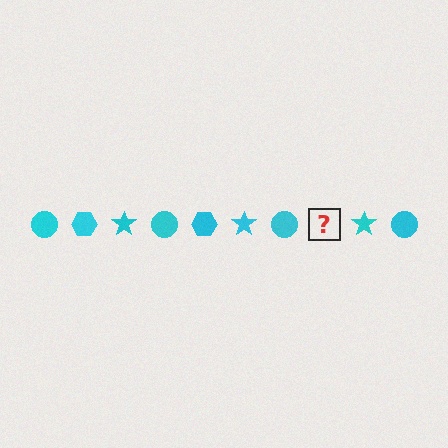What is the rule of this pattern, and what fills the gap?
The rule is that the pattern cycles through circle, hexagon, star shapes in cyan. The gap should be filled with a cyan hexagon.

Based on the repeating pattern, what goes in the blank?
The blank should be a cyan hexagon.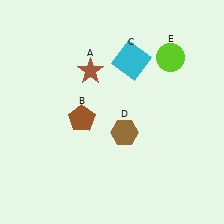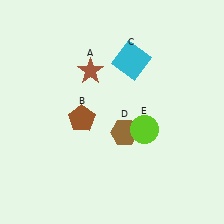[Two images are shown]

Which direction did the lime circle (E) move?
The lime circle (E) moved down.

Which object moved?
The lime circle (E) moved down.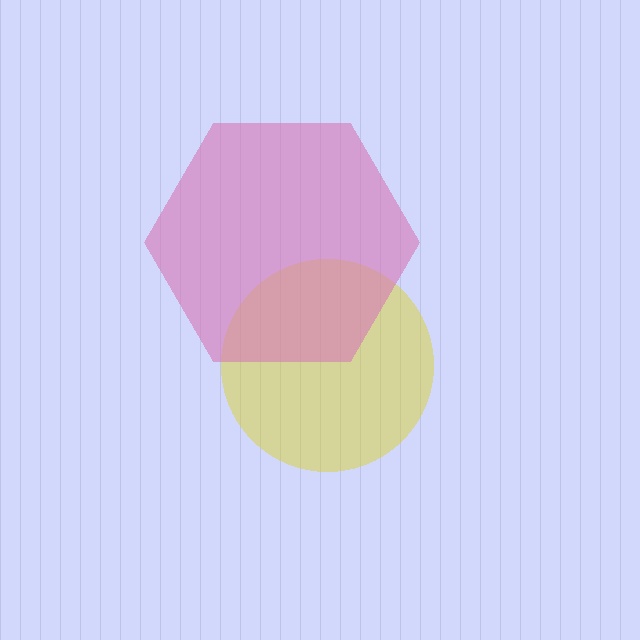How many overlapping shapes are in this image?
There are 2 overlapping shapes in the image.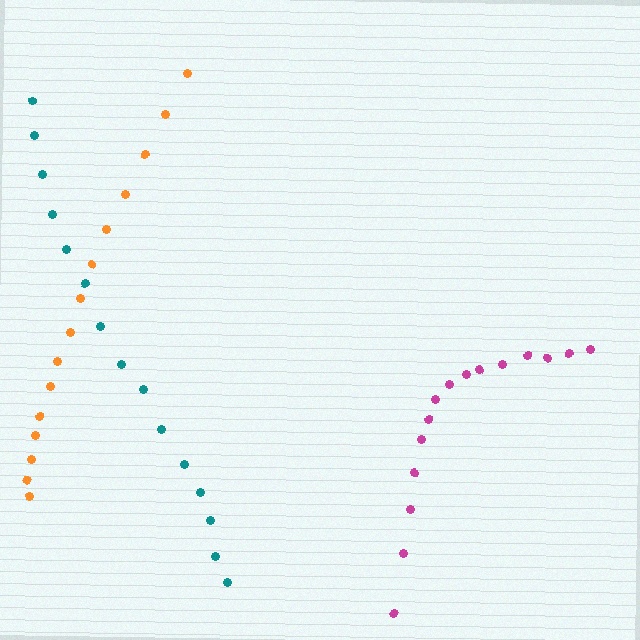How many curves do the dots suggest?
There are 3 distinct paths.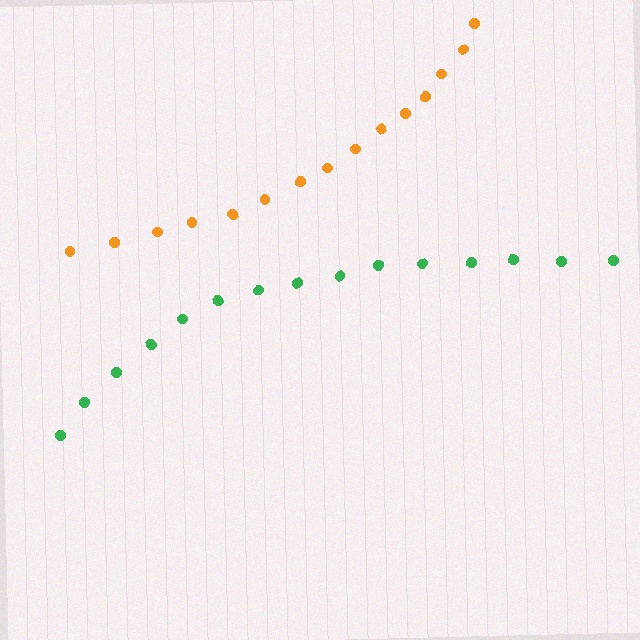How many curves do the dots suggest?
There are 2 distinct paths.